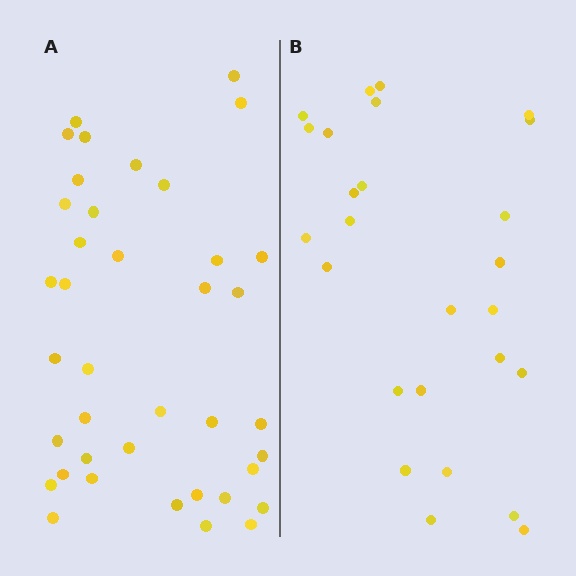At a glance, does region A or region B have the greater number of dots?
Region A (the left region) has more dots.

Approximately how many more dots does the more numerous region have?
Region A has approximately 15 more dots than region B.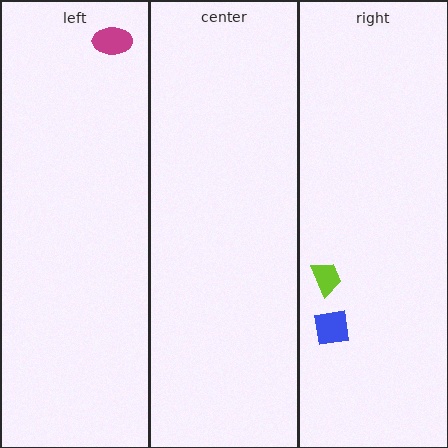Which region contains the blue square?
The right region.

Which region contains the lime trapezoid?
The right region.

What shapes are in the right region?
The blue square, the lime trapezoid.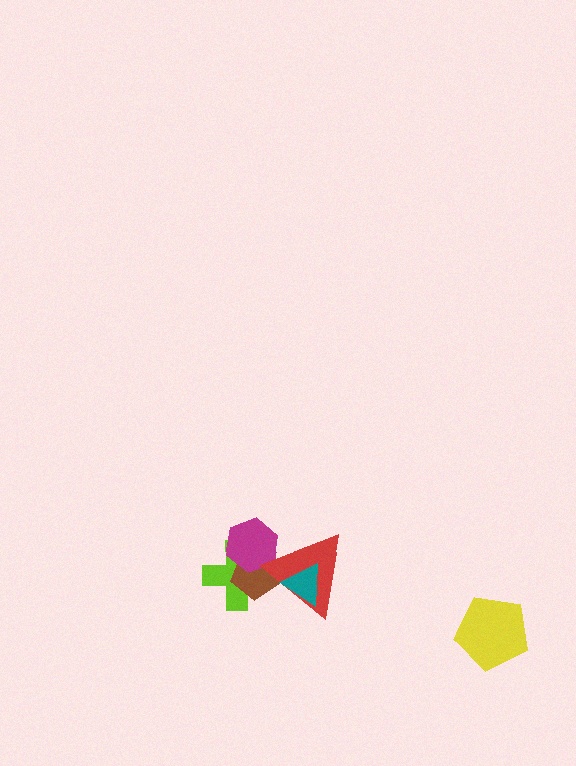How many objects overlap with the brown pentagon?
3 objects overlap with the brown pentagon.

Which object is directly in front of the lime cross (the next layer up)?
The brown pentagon is directly in front of the lime cross.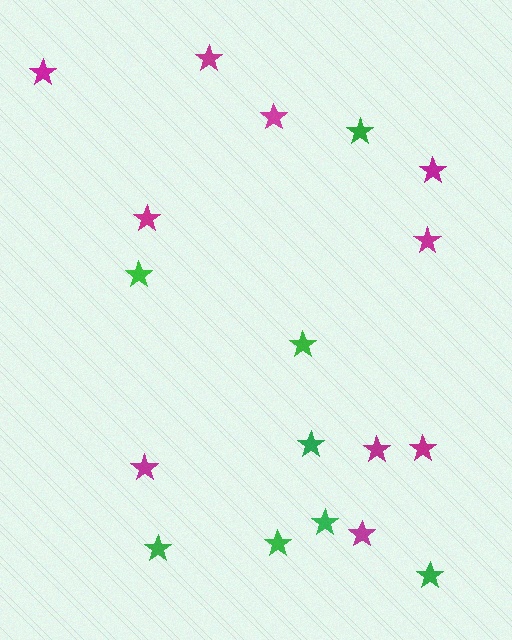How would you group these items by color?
There are 2 groups: one group of green stars (8) and one group of magenta stars (10).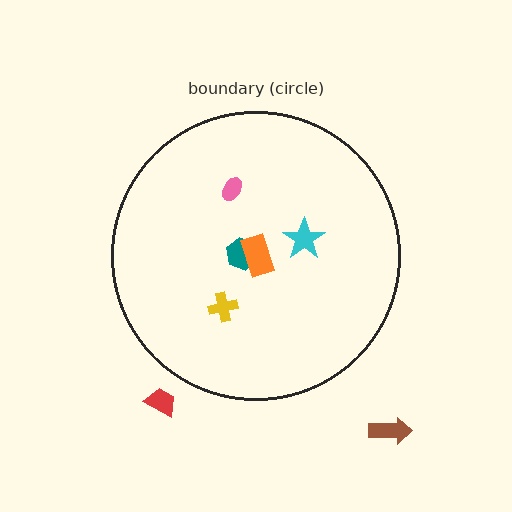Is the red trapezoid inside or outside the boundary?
Outside.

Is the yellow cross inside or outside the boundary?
Inside.